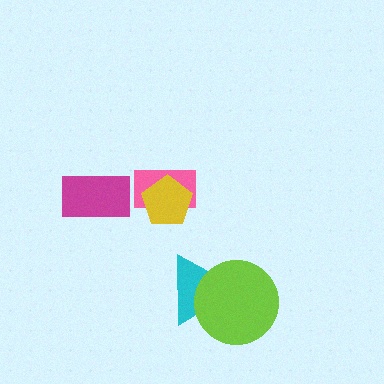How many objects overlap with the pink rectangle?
1 object overlaps with the pink rectangle.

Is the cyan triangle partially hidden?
Yes, it is partially covered by another shape.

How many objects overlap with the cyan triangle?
1 object overlaps with the cyan triangle.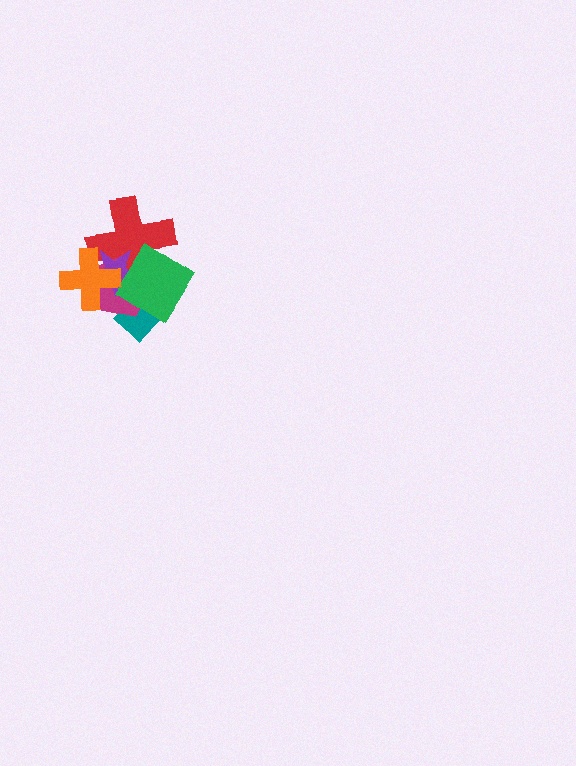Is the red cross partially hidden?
Yes, it is partially covered by another shape.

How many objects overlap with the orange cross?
3 objects overlap with the orange cross.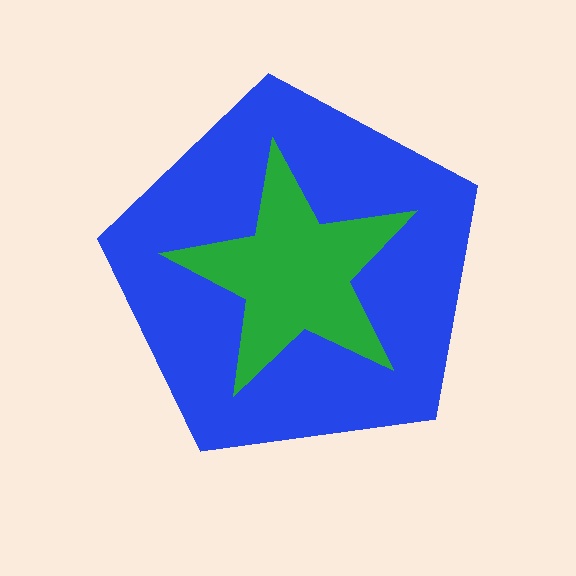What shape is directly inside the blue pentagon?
The green star.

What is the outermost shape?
The blue pentagon.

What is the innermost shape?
The green star.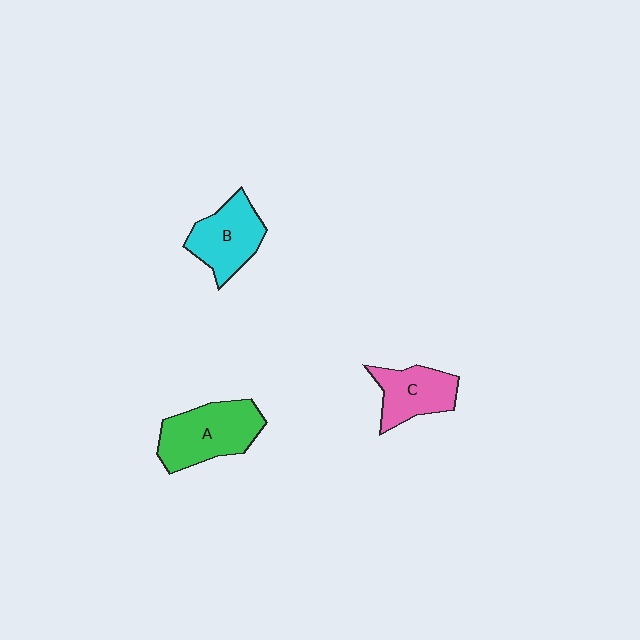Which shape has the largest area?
Shape A (green).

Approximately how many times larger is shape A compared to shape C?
Approximately 1.4 times.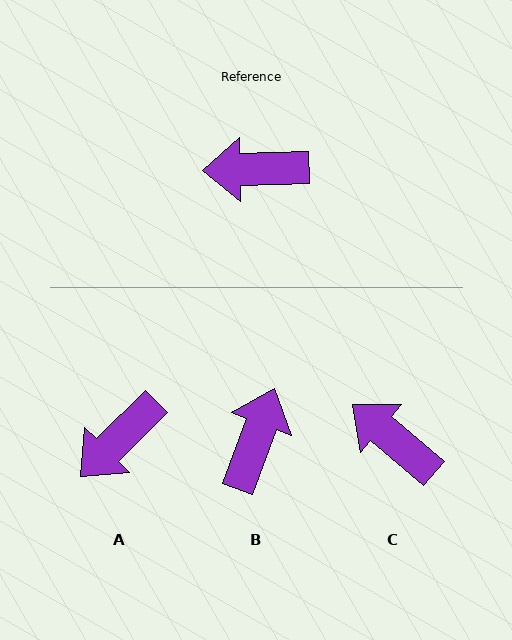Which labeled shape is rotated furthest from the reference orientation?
B, about 112 degrees away.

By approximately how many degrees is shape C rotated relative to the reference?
Approximately 42 degrees clockwise.